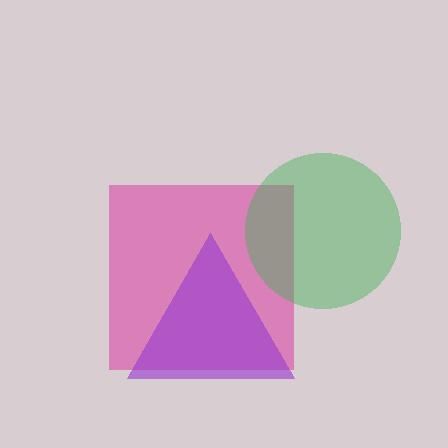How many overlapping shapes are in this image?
There are 3 overlapping shapes in the image.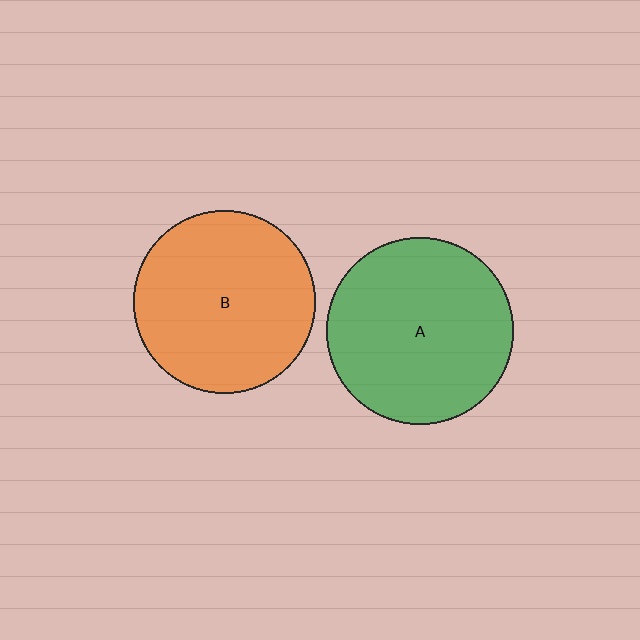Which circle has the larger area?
Circle A (green).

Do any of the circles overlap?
No, none of the circles overlap.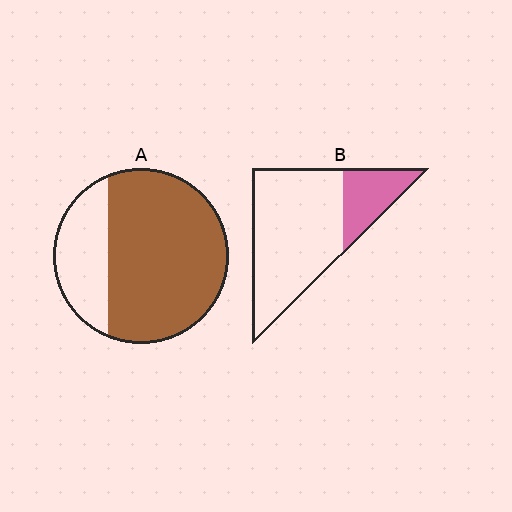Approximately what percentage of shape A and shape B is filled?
A is approximately 75% and B is approximately 25%.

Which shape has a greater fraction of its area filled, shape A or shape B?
Shape A.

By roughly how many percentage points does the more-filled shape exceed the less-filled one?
By roughly 50 percentage points (A over B).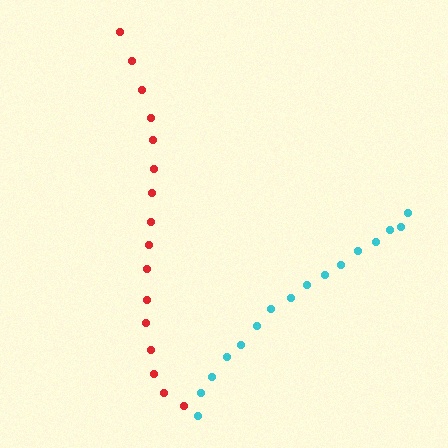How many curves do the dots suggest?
There are 2 distinct paths.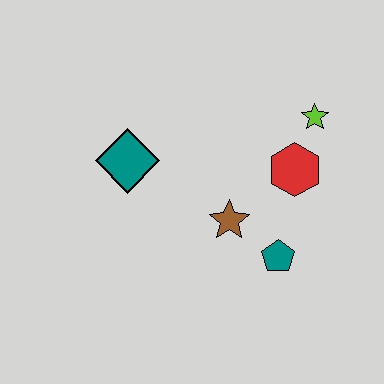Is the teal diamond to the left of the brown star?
Yes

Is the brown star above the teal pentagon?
Yes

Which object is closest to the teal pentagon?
The brown star is closest to the teal pentagon.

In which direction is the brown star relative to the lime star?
The brown star is below the lime star.